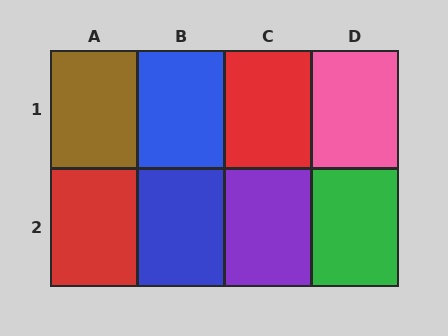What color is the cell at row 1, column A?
Brown.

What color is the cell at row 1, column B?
Blue.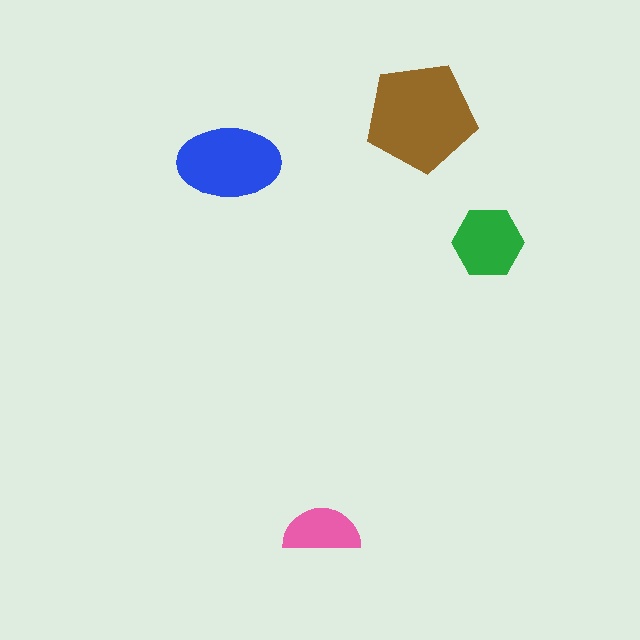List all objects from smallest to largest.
The pink semicircle, the green hexagon, the blue ellipse, the brown pentagon.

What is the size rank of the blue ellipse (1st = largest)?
2nd.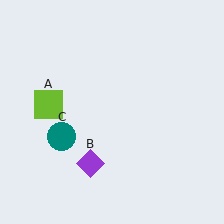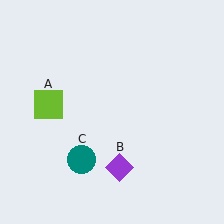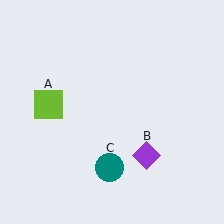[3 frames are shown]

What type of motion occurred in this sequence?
The purple diamond (object B), teal circle (object C) rotated counterclockwise around the center of the scene.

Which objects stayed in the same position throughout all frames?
Lime square (object A) remained stationary.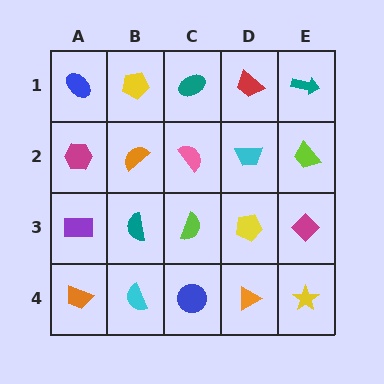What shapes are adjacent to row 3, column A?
A magenta hexagon (row 2, column A), an orange trapezoid (row 4, column A), a teal semicircle (row 3, column B).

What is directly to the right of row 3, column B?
A lime semicircle.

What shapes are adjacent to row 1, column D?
A cyan trapezoid (row 2, column D), a teal ellipse (row 1, column C), a teal arrow (row 1, column E).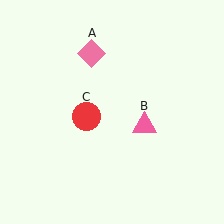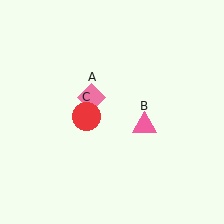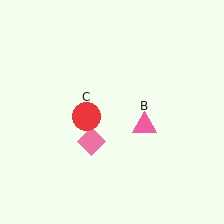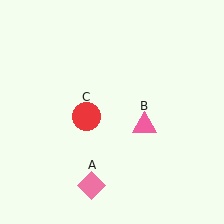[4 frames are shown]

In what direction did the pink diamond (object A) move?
The pink diamond (object A) moved down.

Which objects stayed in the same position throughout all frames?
Pink triangle (object B) and red circle (object C) remained stationary.